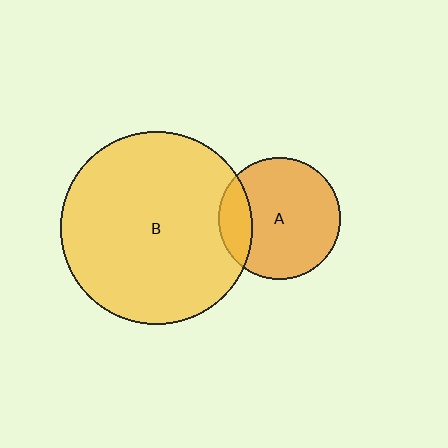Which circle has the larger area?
Circle B (yellow).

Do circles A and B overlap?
Yes.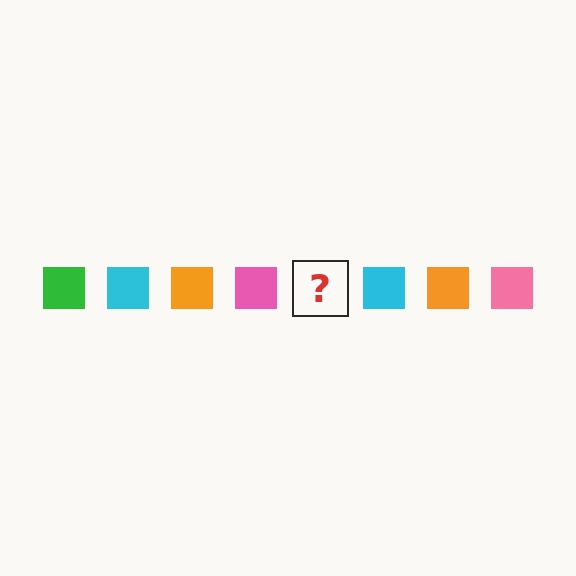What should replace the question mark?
The question mark should be replaced with a green square.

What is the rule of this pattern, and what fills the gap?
The rule is that the pattern cycles through green, cyan, orange, pink squares. The gap should be filled with a green square.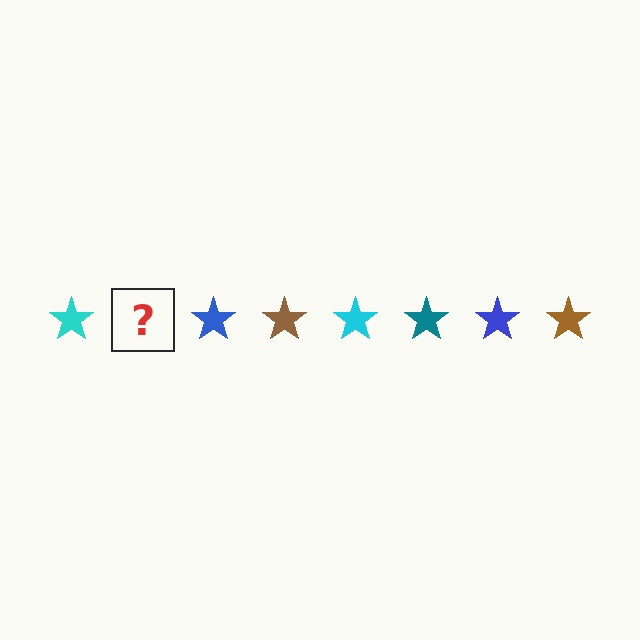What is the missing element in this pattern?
The missing element is a teal star.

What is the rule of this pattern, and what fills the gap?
The rule is that the pattern cycles through cyan, teal, blue, brown stars. The gap should be filled with a teal star.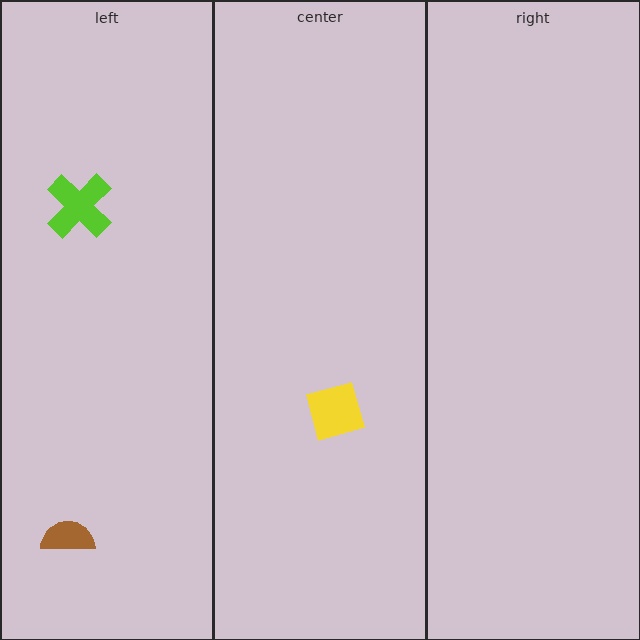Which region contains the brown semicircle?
The left region.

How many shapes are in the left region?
2.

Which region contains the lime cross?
The left region.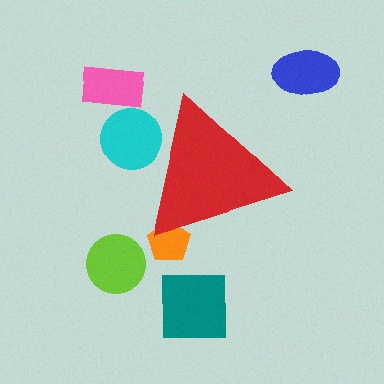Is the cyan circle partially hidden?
Yes, the cyan circle is partially hidden behind the red triangle.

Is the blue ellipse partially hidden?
No, the blue ellipse is fully visible.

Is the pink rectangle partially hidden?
No, the pink rectangle is fully visible.